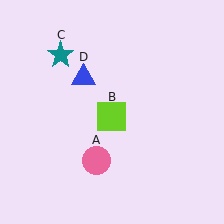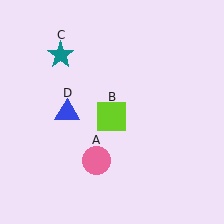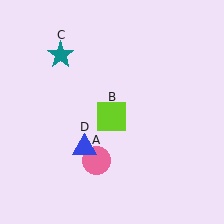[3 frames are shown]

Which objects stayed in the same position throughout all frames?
Pink circle (object A) and lime square (object B) and teal star (object C) remained stationary.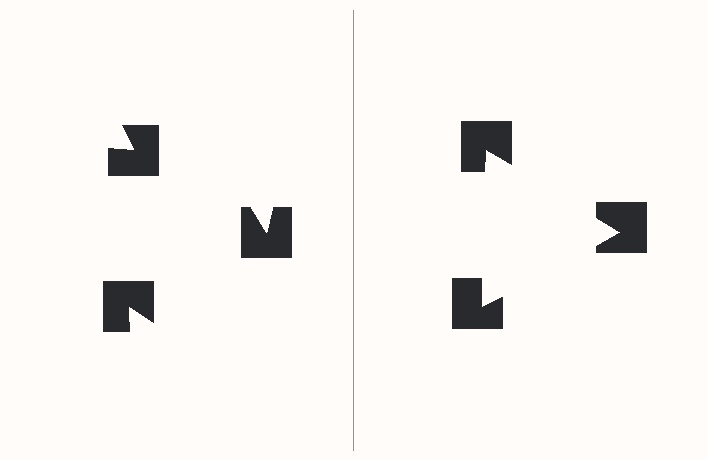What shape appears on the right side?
An illusory triangle.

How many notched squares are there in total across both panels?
6 — 3 on each side.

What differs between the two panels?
The notched squares are positioned identically on both sides; only the wedge orientations differ. On the right they align to a triangle; on the left they are misaligned.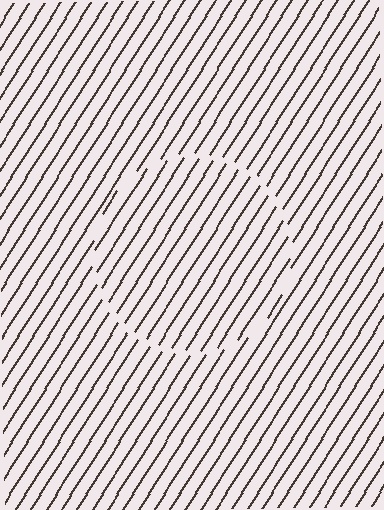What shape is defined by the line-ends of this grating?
An illusory circle. The interior of the shape contains the same grating, shifted by half a period — the contour is defined by the phase discontinuity where line-ends from the inner and outer gratings abut.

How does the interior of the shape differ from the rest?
The interior of the shape contains the same grating, shifted by half a period — the contour is defined by the phase discontinuity where line-ends from the inner and outer gratings abut.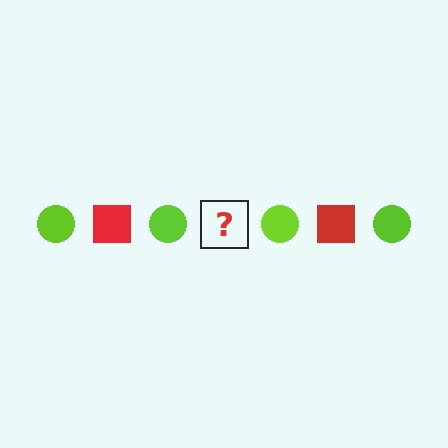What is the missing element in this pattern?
The missing element is a red square.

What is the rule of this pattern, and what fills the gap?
The rule is that the pattern alternates between lime circle and red square. The gap should be filled with a red square.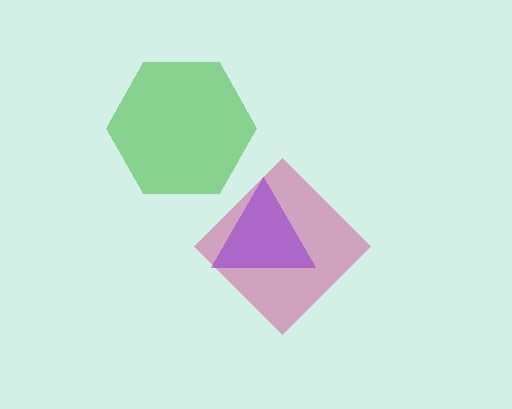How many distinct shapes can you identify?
There are 3 distinct shapes: a magenta diamond, a purple triangle, a green hexagon.